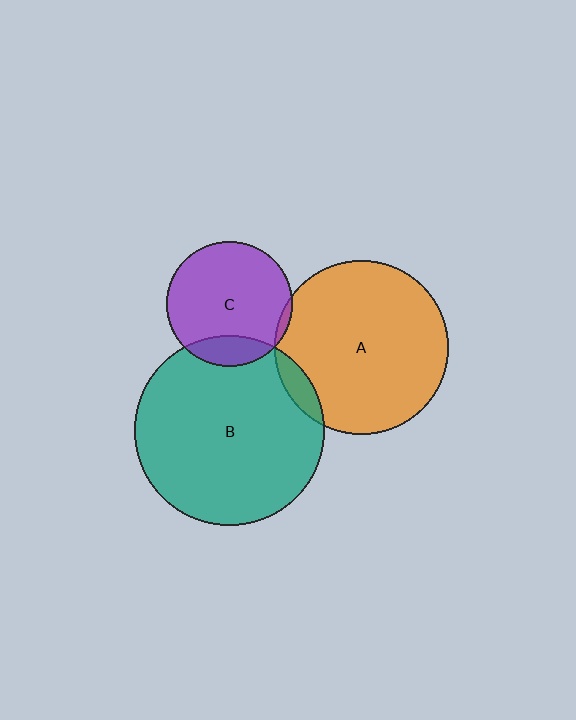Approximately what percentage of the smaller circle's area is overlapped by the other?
Approximately 15%.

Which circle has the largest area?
Circle B (teal).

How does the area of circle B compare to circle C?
Approximately 2.3 times.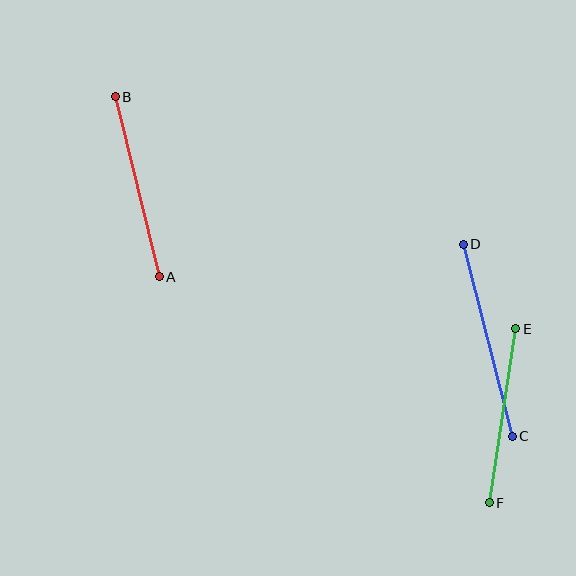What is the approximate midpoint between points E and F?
The midpoint is at approximately (503, 416) pixels.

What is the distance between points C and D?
The distance is approximately 198 pixels.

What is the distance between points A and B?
The distance is approximately 185 pixels.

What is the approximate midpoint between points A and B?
The midpoint is at approximately (137, 187) pixels.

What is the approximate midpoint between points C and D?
The midpoint is at approximately (488, 340) pixels.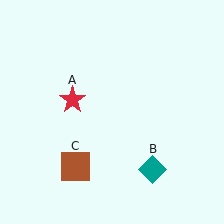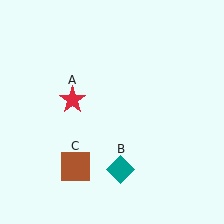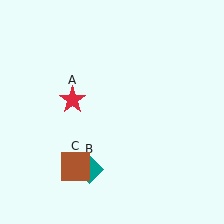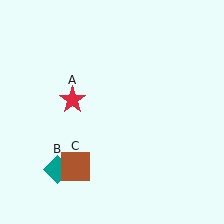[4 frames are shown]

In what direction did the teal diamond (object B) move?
The teal diamond (object B) moved left.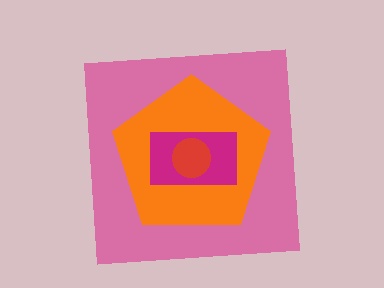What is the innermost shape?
The red circle.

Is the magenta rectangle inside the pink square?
Yes.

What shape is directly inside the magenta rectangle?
The red circle.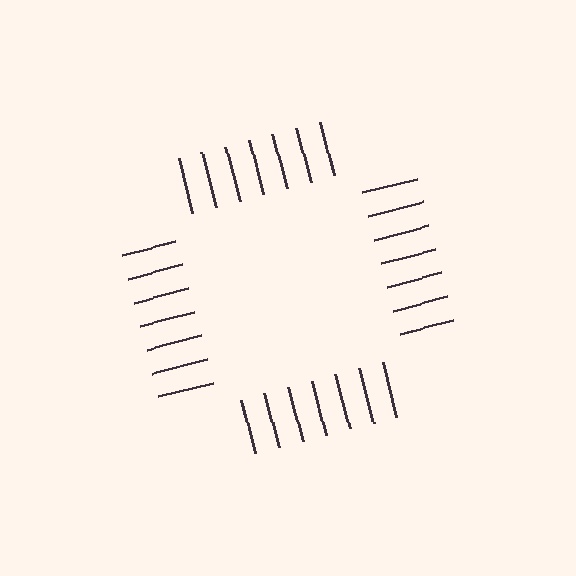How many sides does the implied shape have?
4 sides — the line-ends trace a square.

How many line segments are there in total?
28 — 7 along each of the 4 edges.